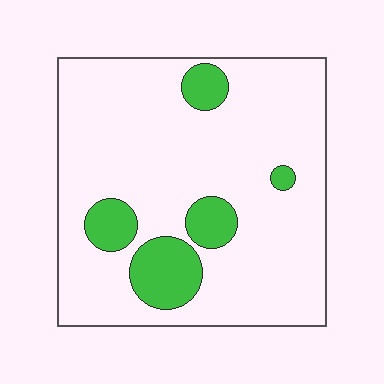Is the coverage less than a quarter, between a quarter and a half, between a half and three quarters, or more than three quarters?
Less than a quarter.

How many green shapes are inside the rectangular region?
5.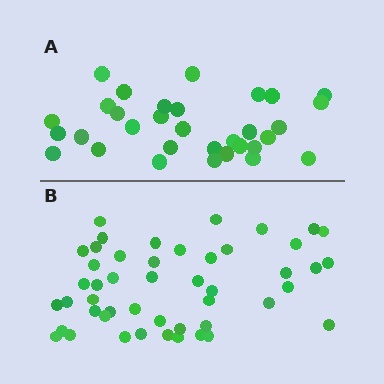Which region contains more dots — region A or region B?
Region B (the bottom region) has more dots.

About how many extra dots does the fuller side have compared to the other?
Region B has approximately 15 more dots than region A.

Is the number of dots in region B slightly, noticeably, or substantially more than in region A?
Region B has substantially more. The ratio is roughly 1.5 to 1.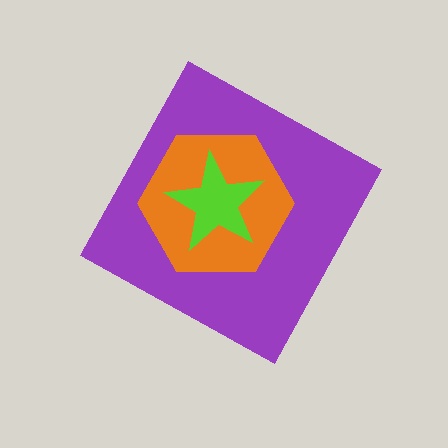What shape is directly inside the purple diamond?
The orange hexagon.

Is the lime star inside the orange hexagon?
Yes.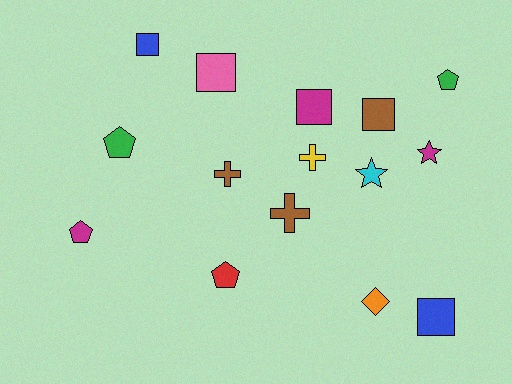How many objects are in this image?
There are 15 objects.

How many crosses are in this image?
There are 3 crosses.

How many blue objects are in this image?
There are 2 blue objects.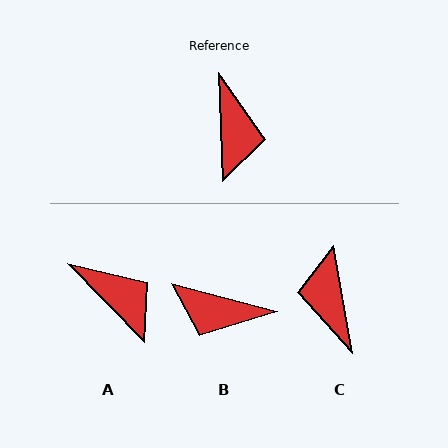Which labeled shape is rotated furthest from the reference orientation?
C, about 173 degrees away.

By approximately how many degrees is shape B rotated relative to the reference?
Approximately 107 degrees clockwise.